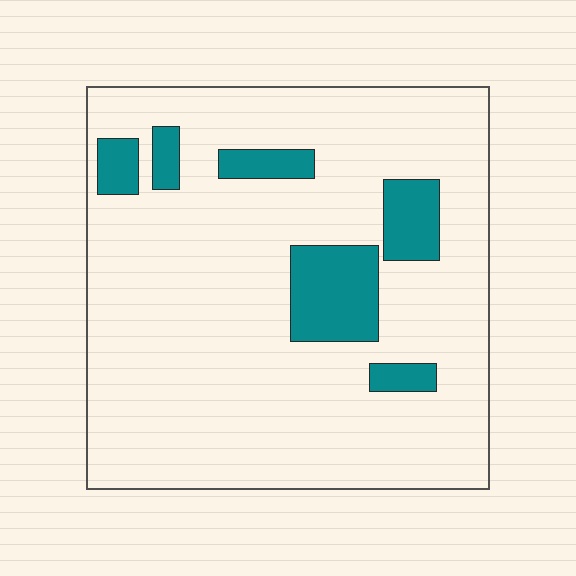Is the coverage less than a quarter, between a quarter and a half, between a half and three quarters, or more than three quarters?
Less than a quarter.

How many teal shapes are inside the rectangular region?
6.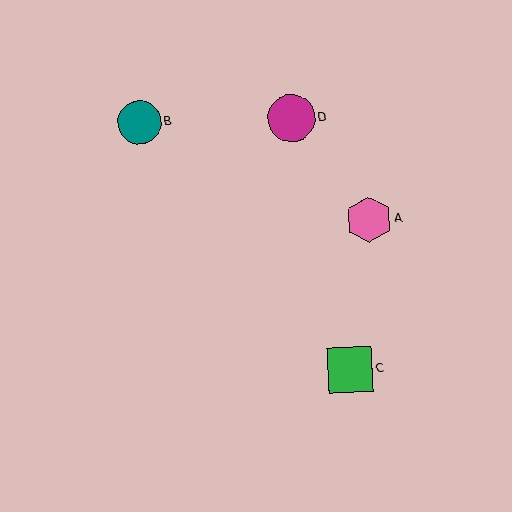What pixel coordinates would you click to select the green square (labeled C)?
Click at (350, 370) to select the green square C.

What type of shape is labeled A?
Shape A is a pink hexagon.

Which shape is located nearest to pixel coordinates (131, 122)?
The teal circle (labeled B) at (139, 122) is nearest to that location.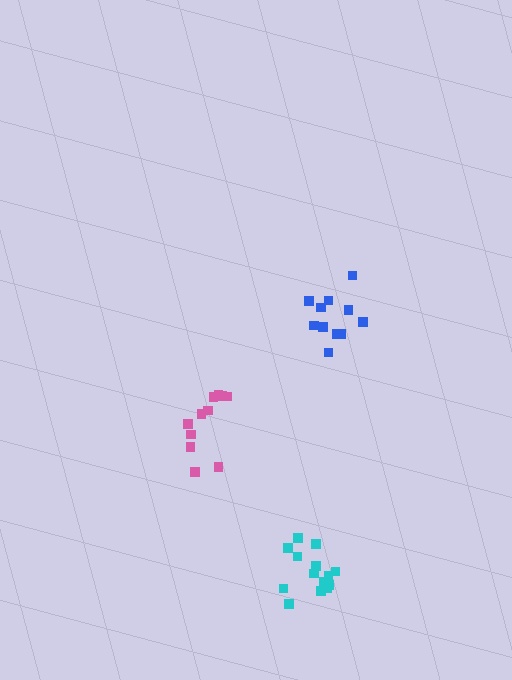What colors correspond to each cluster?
The clusters are colored: cyan, blue, pink.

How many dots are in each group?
Group 1: 14 dots, Group 2: 11 dots, Group 3: 11 dots (36 total).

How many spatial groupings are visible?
There are 3 spatial groupings.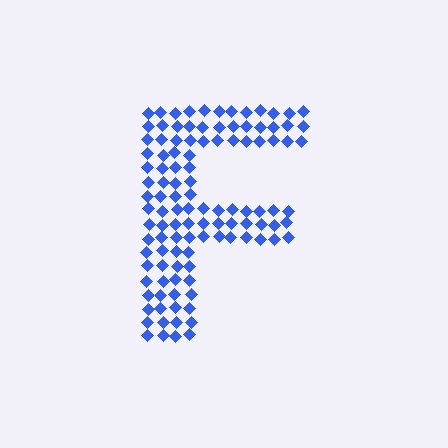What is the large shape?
The large shape is the letter F.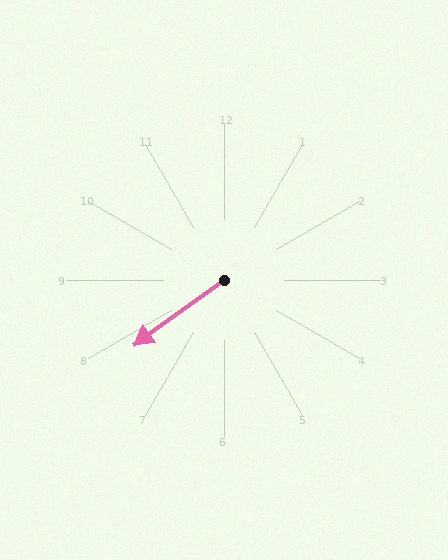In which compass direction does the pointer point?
Southwest.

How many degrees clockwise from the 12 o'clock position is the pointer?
Approximately 234 degrees.